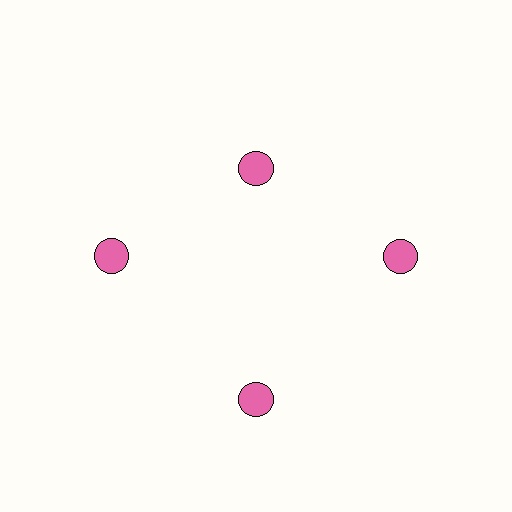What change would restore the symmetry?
The symmetry would be restored by moving it outward, back onto the ring so that all 4 circles sit at equal angles and equal distance from the center.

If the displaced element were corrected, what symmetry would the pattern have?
It would have 4-fold rotational symmetry — the pattern would map onto itself every 90 degrees.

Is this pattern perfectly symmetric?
No. The 4 pink circles are arranged in a ring, but one element near the 12 o'clock position is pulled inward toward the center, breaking the 4-fold rotational symmetry.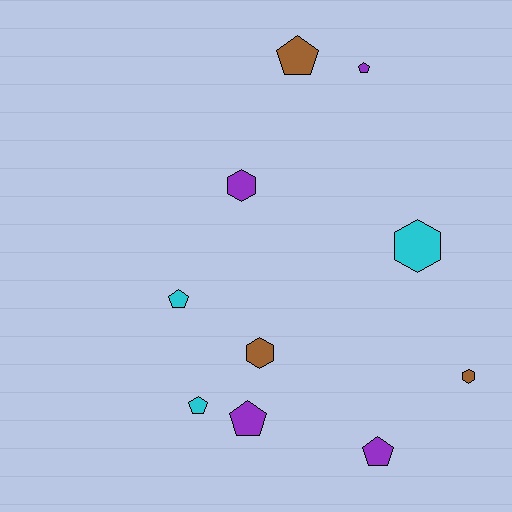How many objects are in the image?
There are 10 objects.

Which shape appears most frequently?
Pentagon, with 6 objects.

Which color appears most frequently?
Purple, with 4 objects.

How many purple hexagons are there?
There is 1 purple hexagon.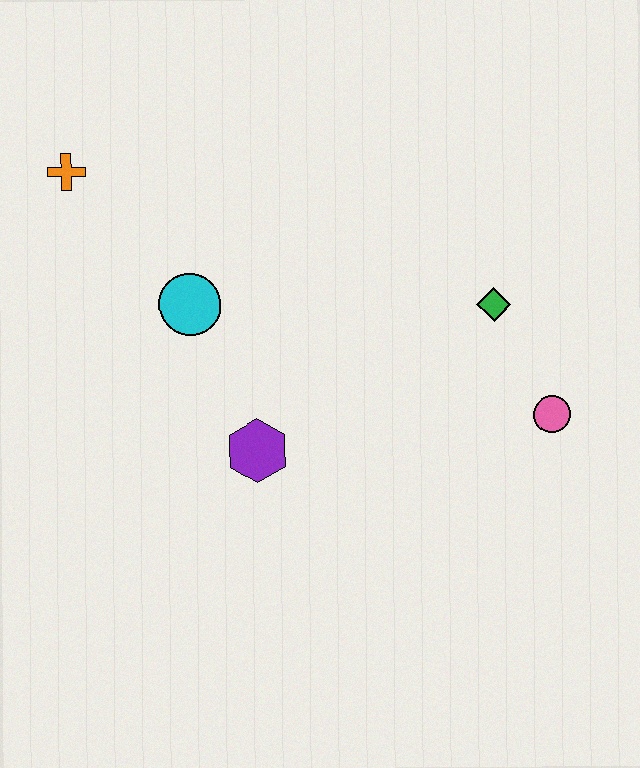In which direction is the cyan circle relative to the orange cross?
The cyan circle is below the orange cross.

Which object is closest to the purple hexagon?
The cyan circle is closest to the purple hexagon.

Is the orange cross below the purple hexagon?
No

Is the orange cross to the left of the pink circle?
Yes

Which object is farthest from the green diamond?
The orange cross is farthest from the green diamond.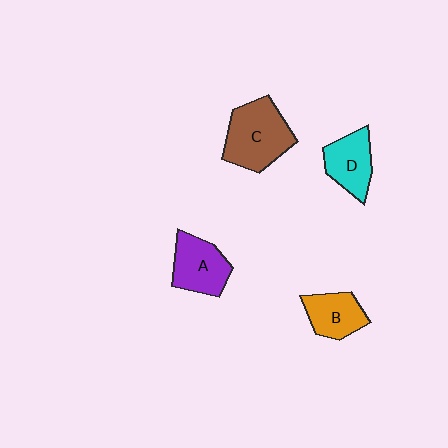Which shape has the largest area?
Shape C (brown).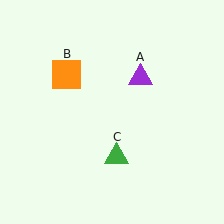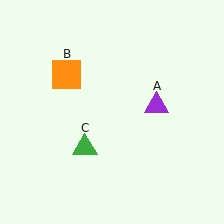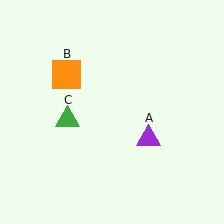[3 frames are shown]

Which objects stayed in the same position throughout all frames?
Orange square (object B) remained stationary.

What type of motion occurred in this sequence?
The purple triangle (object A), green triangle (object C) rotated clockwise around the center of the scene.